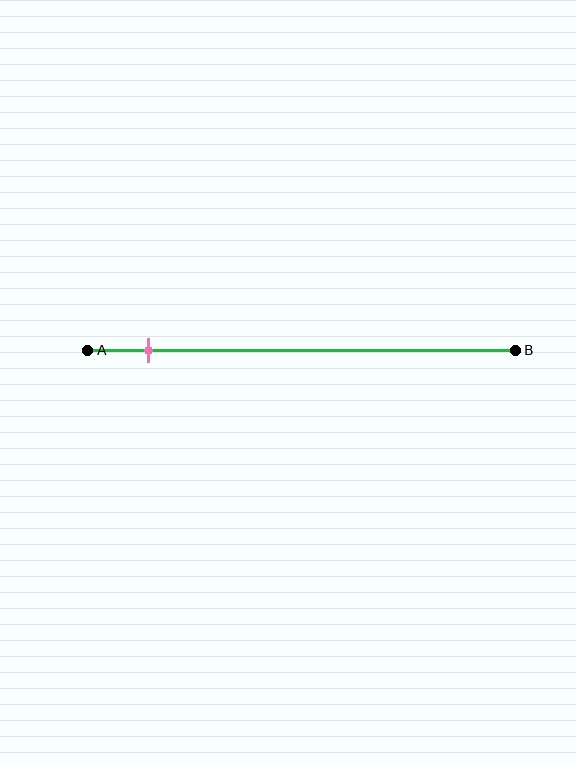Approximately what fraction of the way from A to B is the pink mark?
The pink mark is approximately 15% of the way from A to B.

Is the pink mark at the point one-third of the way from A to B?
No, the mark is at about 15% from A, not at the 33% one-third point.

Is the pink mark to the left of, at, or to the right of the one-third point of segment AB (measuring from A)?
The pink mark is to the left of the one-third point of segment AB.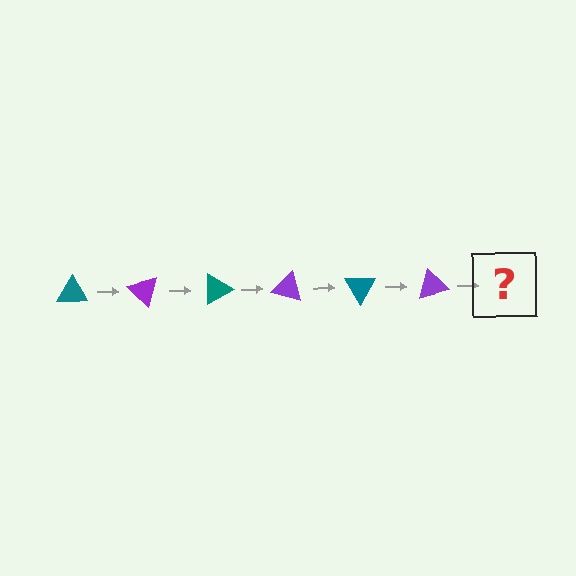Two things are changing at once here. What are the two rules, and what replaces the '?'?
The two rules are that it rotates 45 degrees each step and the color cycles through teal and purple. The '?' should be a teal triangle, rotated 270 degrees from the start.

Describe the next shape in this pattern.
It should be a teal triangle, rotated 270 degrees from the start.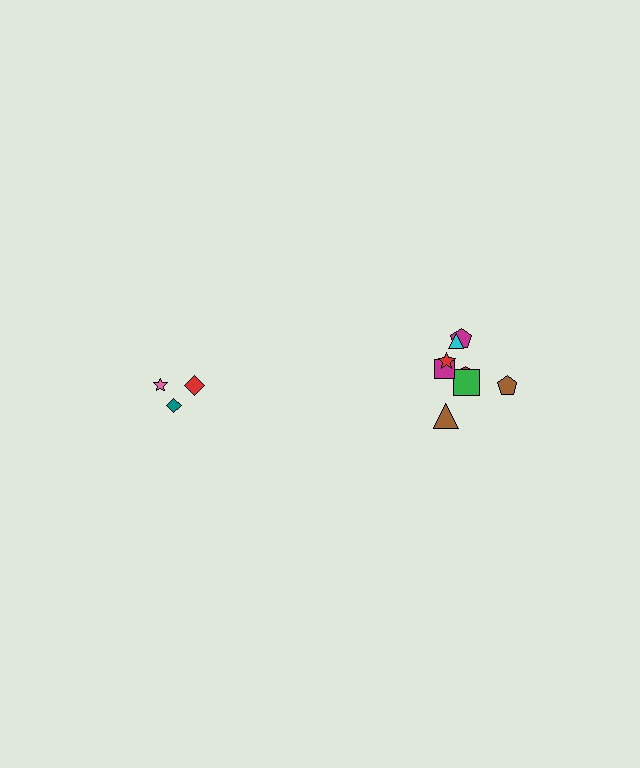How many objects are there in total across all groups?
There are 11 objects.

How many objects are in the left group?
There are 3 objects.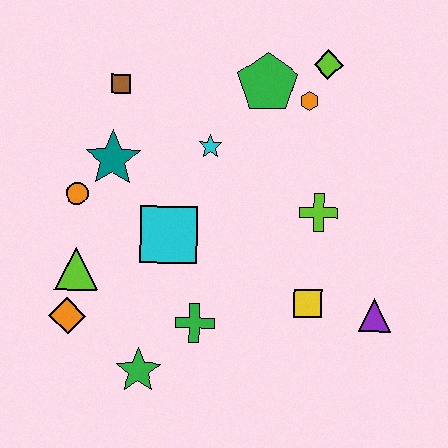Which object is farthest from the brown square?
The purple triangle is farthest from the brown square.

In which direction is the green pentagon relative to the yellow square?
The green pentagon is above the yellow square.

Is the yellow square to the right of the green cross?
Yes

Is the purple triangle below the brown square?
Yes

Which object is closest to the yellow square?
The purple triangle is closest to the yellow square.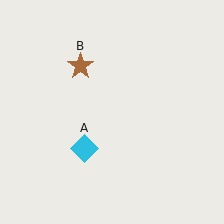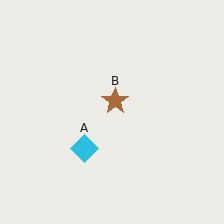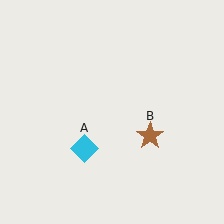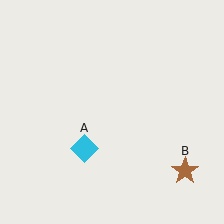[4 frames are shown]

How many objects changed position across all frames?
1 object changed position: brown star (object B).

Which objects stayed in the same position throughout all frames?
Cyan diamond (object A) remained stationary.